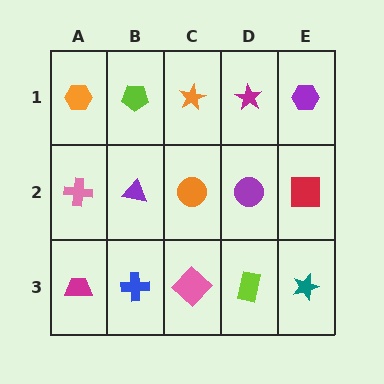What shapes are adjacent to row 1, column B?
A purple triangle (row 2, column B), an orange hexagon (row 1, column A), an orange star (row 1, column C).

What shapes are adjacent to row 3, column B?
A purple triangle (row 2, column B), a magenta trapezoid (row 3, column A), a pink diamond (row 3, column C).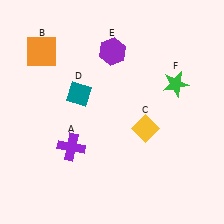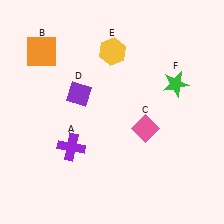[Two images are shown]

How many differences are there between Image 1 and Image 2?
There are 3 differences between the two images.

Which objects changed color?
C changed from yellow to pink. D changed from teal to purple. E changed from purple to yellow.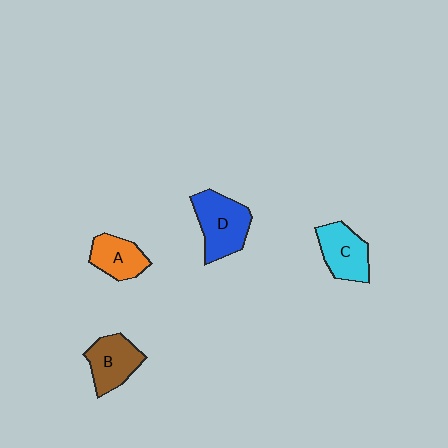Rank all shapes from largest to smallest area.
From largest to smallest: D (blue), C (cyan), B (brown), A (orange).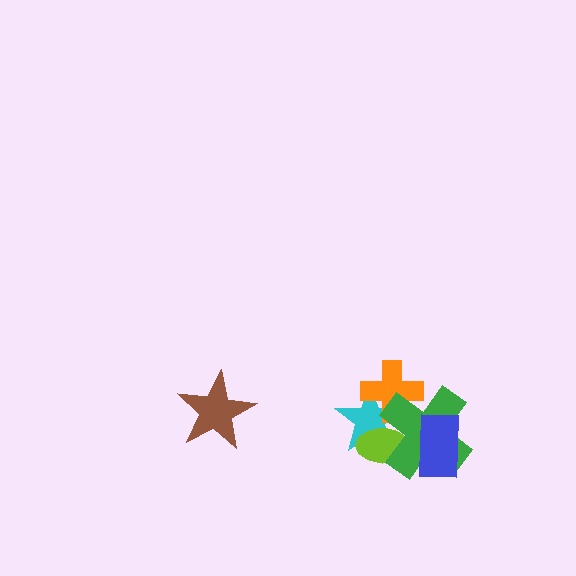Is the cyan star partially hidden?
Yes, it is partially covered by another shape.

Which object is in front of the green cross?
The blue rectangle is in front of the green cross.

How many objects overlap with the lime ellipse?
2 objects overlap with the lime ellipse.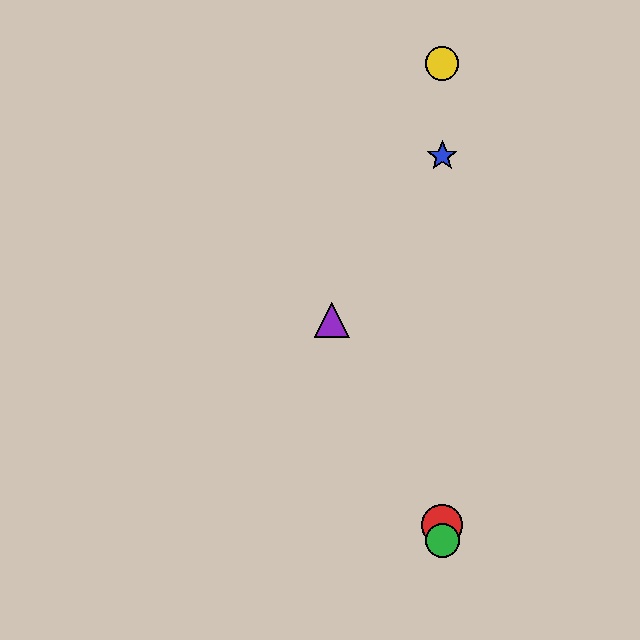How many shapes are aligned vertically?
4 shapes (the red circle, the blue star, the green circle, the yellow circle) are aligned vertically.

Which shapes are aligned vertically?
The red circle, the blue star, the green circle, the yellow circle are aligned vertically.